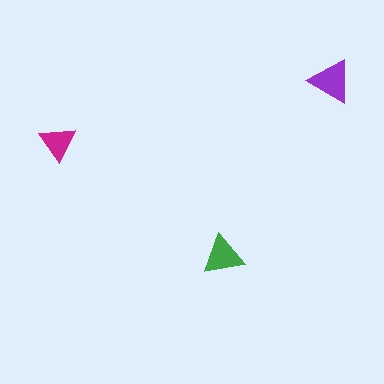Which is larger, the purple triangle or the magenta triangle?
The purple one.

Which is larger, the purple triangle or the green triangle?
The purple one.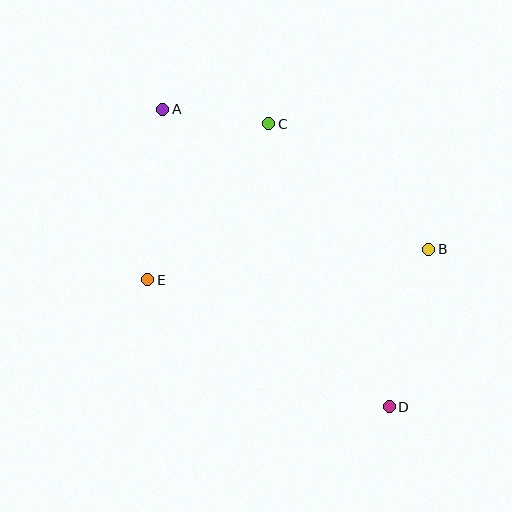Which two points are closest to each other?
Points A and C are closest to each other.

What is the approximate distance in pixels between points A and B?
The distance between A and B is approximately 300 pixels.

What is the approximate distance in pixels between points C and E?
The distance between C and E is approximately 198 pixels.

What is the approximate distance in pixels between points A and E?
The distance between A and E is approximately 171 pixels.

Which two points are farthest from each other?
Points A and D are farthest from each other.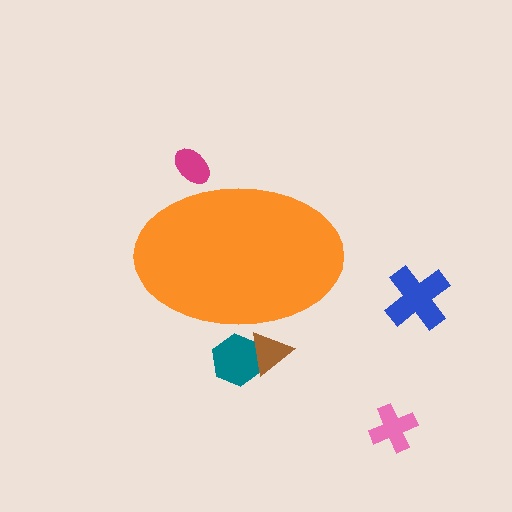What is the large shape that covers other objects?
An orange ellipse.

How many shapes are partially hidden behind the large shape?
3 shapes are partially hidden.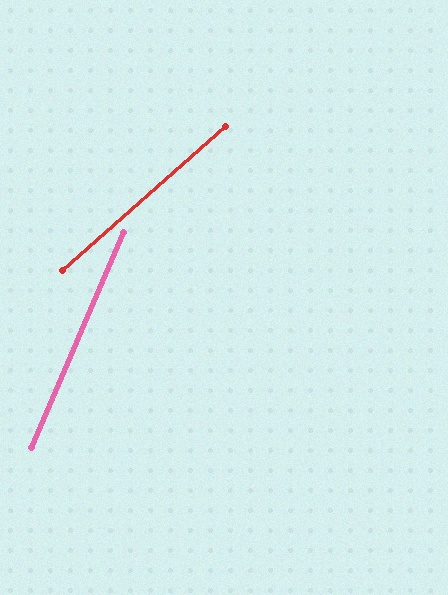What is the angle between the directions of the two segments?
Approximately 25 degrees.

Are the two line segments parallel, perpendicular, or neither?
Neither parallel nor perpendicular — they differ by about 25°.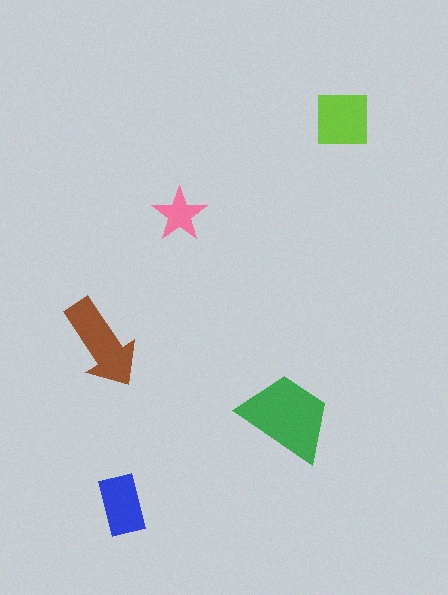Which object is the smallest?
The pink star.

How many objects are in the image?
There are 5 objects in the image.